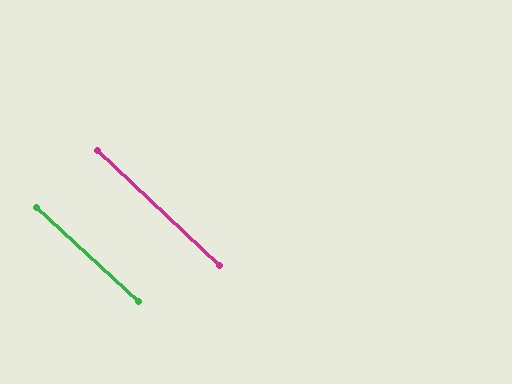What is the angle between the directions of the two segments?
Approximately 0 degrees.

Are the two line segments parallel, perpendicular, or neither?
Parallel — their directions differ by only 0.4°.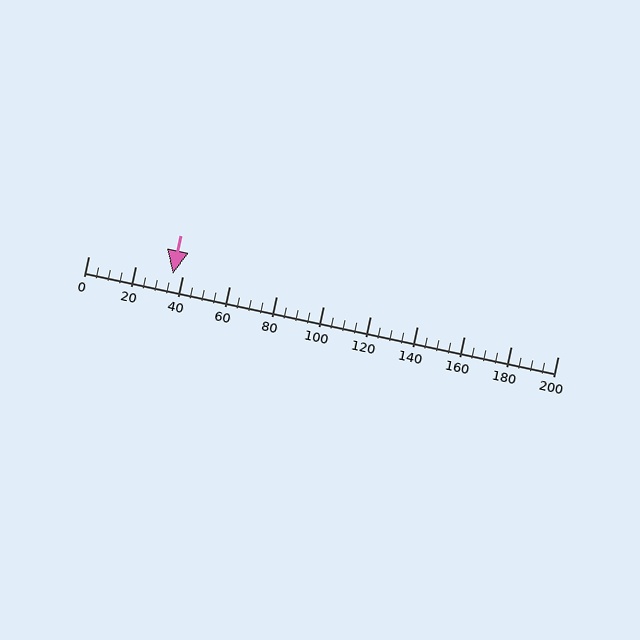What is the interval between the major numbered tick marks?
The major tick marks are spaced 20 units apart.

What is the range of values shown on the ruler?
The ruler shows values from 0 to 200.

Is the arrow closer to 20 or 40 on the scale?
The arrow is closer to 40.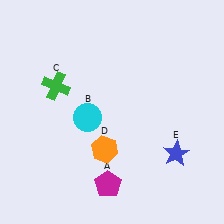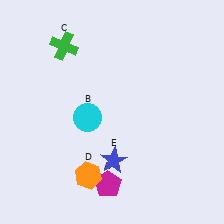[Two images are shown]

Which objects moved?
The objects that moved are: the green cross (C), the orange hexagon (D), the blue star (E).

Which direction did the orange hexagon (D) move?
The orange hexagon (D) moved down.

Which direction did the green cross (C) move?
The green cross (C) moved up.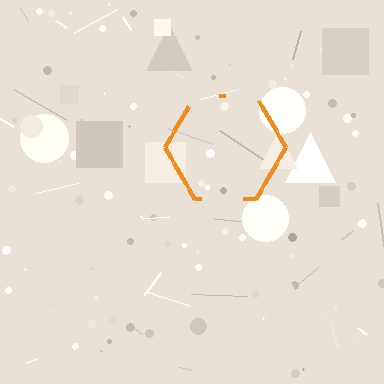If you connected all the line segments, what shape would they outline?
They would outline a hexagon.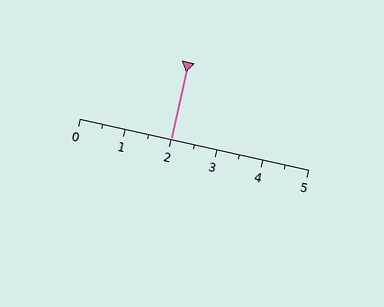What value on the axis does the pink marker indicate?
The marker indicates approximately 2.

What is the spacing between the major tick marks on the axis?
The major ticks are spaced 1 apart.